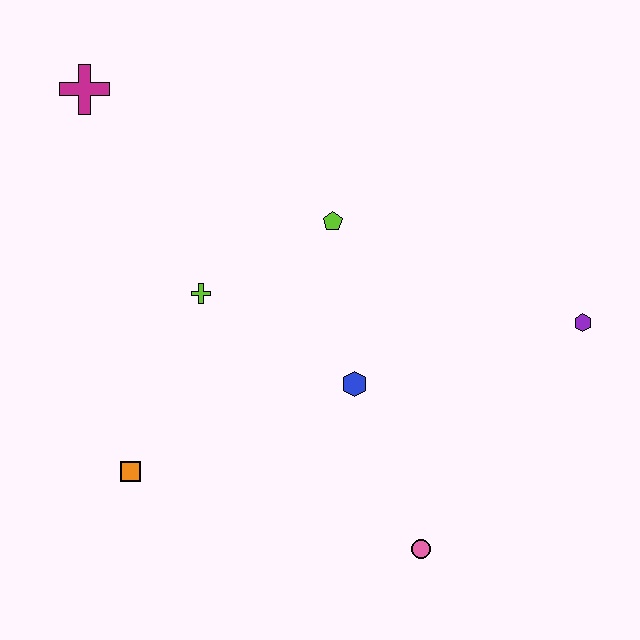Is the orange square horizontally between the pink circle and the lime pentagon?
No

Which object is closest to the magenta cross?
The lime cross is closest to the magenta cross.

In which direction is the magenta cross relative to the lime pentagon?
The magenta cross is to the left of the lime pentagon.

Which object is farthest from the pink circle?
The magenta cross is farthest from the pink circle.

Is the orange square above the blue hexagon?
No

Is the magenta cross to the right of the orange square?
No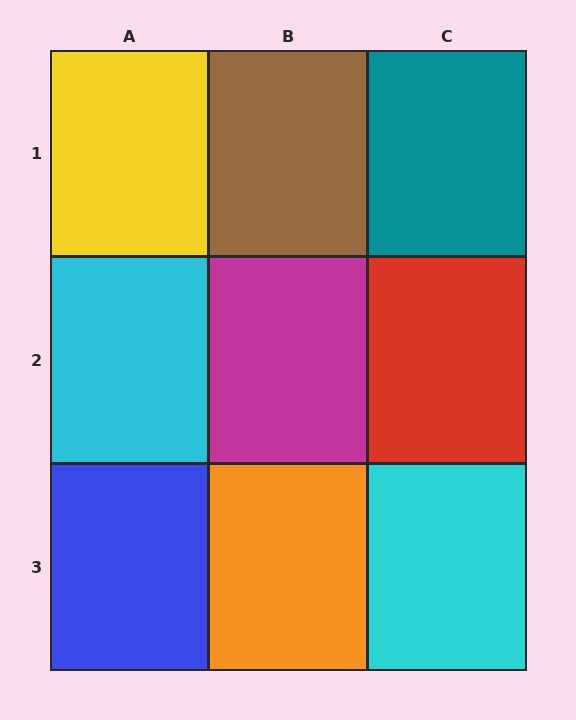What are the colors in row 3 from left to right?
Blue, orange, cyan.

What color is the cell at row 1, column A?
Yellow.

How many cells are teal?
1 cell is teal.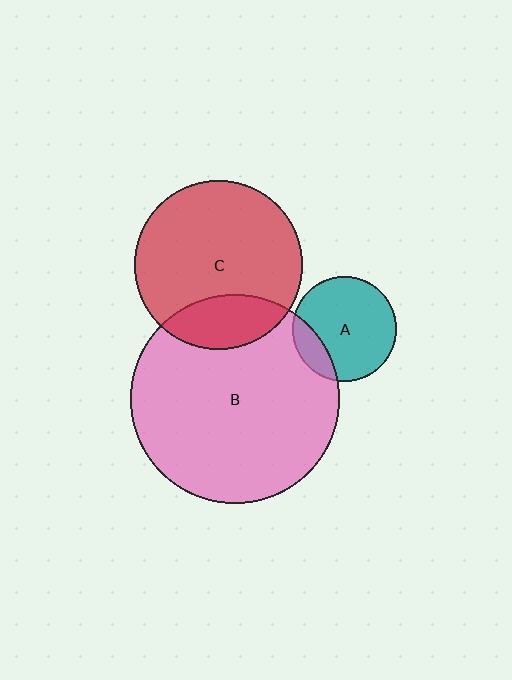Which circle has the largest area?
Circle B (pink).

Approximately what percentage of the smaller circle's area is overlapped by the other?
Approximately 20%.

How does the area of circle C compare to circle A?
Approximately 2.6 times.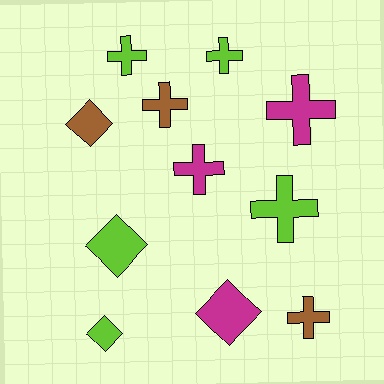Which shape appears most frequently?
Cross, with 7 objects.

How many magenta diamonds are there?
There is 1 magenta diamond.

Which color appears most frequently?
Lime, with 5 objects.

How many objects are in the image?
There are 11 objects.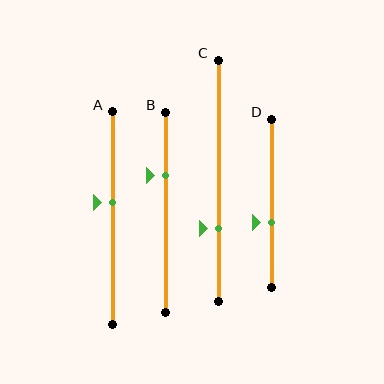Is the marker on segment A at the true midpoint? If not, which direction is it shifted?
No, the marker on segment A is shifted upward by about 7% of the segment length.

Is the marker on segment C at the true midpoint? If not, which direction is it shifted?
No, the marker on segment C is shifted downward by about 19% of the segment length.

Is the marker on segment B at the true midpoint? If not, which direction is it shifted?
No, the marker on segment B is shifted upward by about 19% of the segment length.